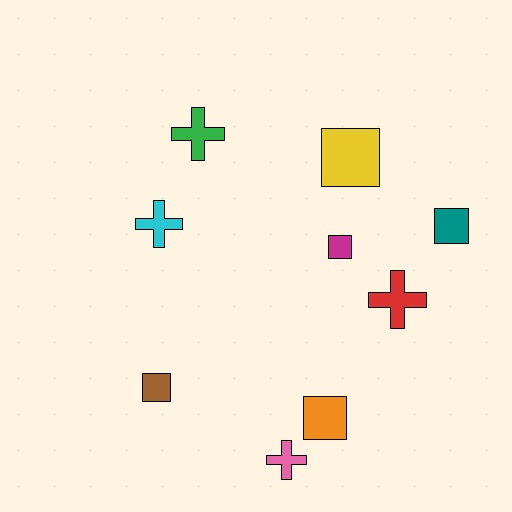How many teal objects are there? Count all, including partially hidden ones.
There is 1 teal object.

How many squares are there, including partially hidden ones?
There are 5 squares.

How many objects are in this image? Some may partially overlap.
There are 9 objects.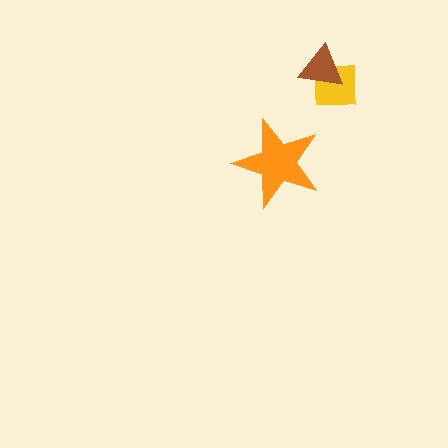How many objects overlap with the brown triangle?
1 object overlaps with the brown triangle.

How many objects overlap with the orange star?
0 objects overlap with the orange star.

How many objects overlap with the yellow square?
1 object overlaps with the yellow square.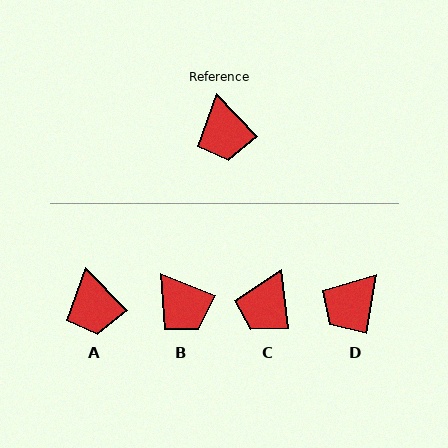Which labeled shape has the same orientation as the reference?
A.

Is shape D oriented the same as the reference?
No, it is off by about 54 degrees.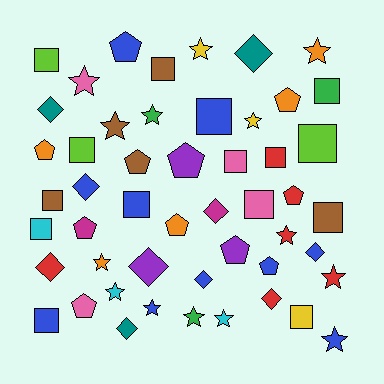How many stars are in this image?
There are 14 stars.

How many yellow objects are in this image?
There are 3 yellow objects.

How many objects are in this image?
There are 50 objects.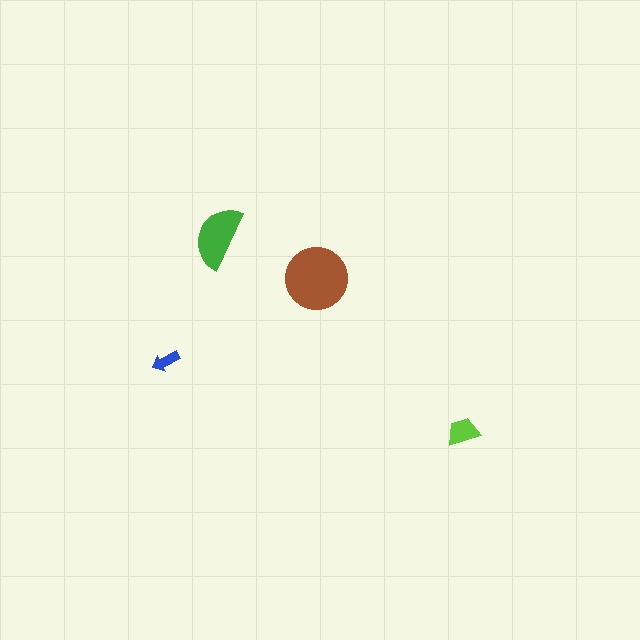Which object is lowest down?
The lime trapezoid is bottommost.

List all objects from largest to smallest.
The brown circle, the green semicircle, the lime trapezoid, the blue arrow.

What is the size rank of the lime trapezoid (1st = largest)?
3rd.